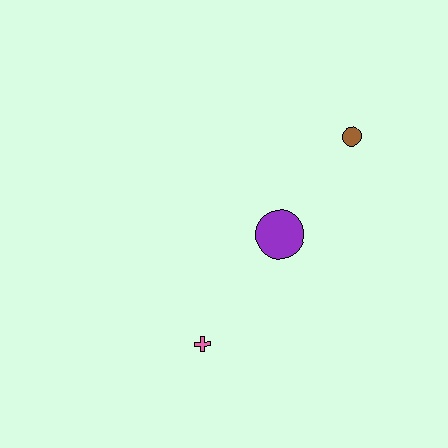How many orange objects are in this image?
There are no orange objects.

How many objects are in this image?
There are 3 objects.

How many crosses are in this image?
There is 1 cross.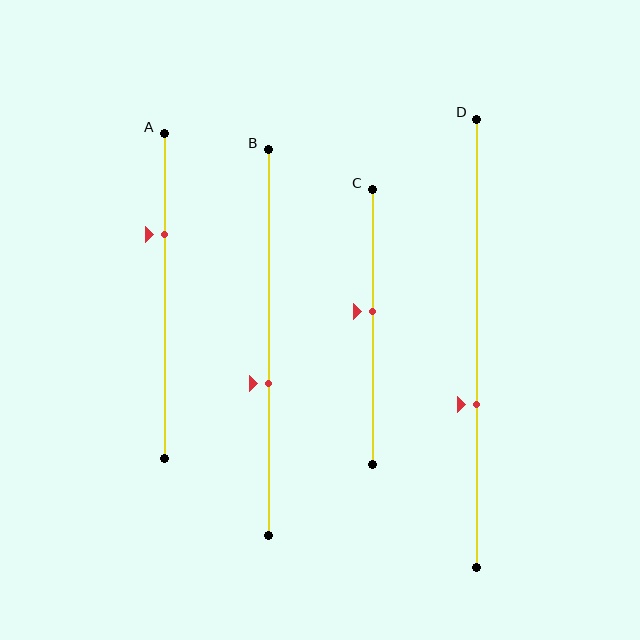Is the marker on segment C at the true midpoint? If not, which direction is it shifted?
No, the marker on segment C is shifted upward by about 6% of the segment length.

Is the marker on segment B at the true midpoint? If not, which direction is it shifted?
No, the marker on segment B is shifted downward by about 11% of the segment length.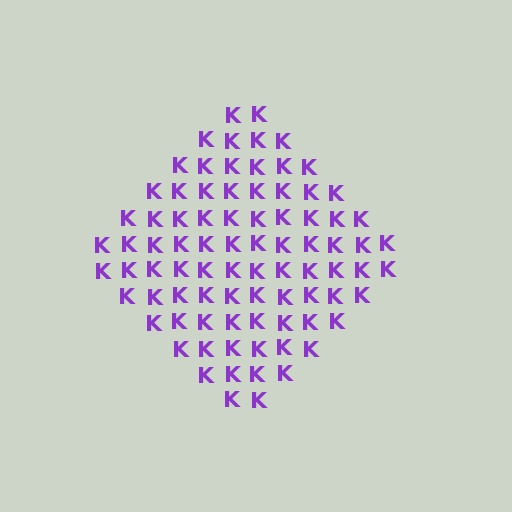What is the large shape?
The large shape is a diamond.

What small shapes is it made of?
It is made of small letter K's.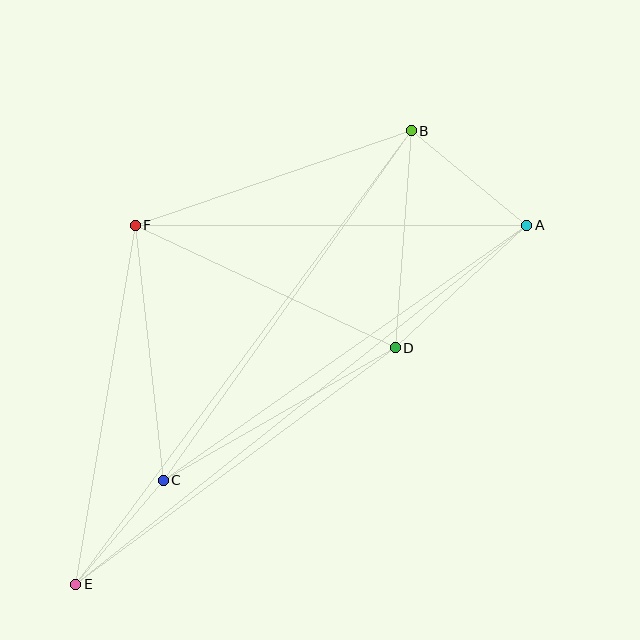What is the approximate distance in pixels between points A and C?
The distance between A and C is approximately 444 pixels.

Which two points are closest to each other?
Points C and E are closest to each other.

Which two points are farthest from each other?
Points A and E are farthest from each other.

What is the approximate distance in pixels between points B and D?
The distance between B and D is approximately 218 pixels.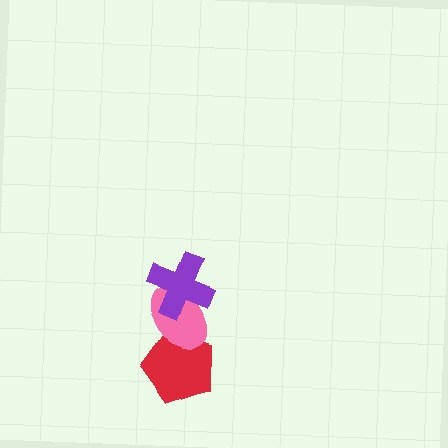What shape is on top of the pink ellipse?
The purple cross is on top of the pink ellipse.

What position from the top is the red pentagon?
The red pentagon is 3rd from the top.